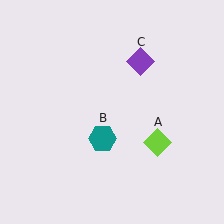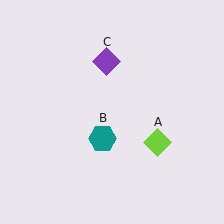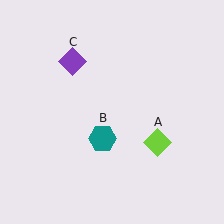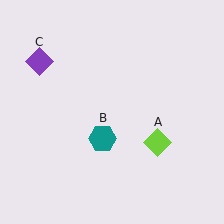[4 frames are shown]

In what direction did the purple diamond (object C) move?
The purple diamond (object C) moved left.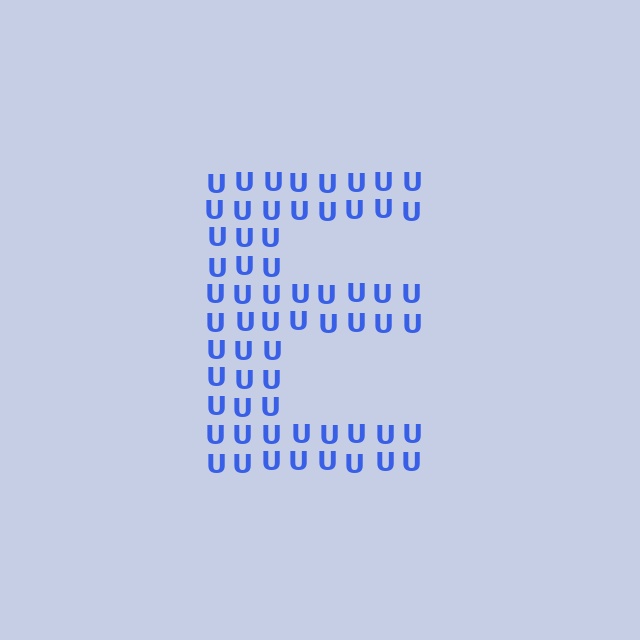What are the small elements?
The small elements are letter U's.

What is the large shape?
The large shape is the letter E.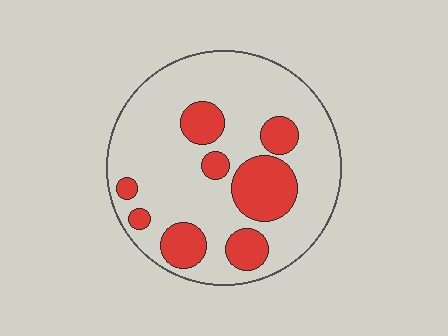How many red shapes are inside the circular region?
8.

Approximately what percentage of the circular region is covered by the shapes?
Approximately 25%.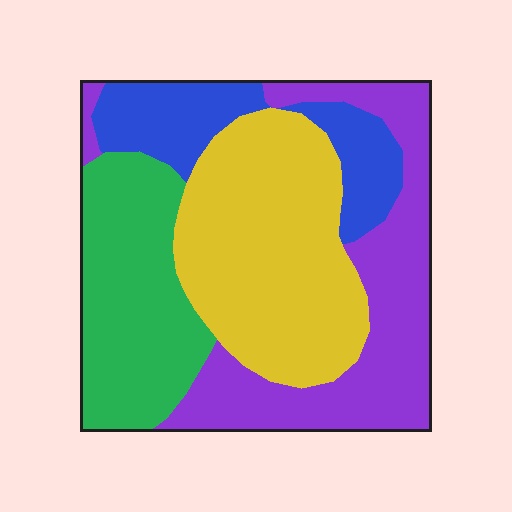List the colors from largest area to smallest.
From largest to smallest: yellow, purple, green, blue.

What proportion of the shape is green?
Green covers about 25% of the shape.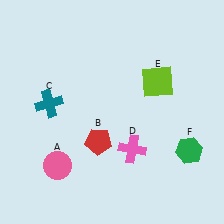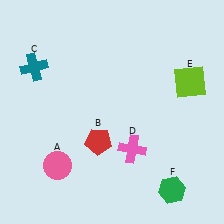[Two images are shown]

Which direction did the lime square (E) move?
The lime square (E) moved right.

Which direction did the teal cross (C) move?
The teal cross (C) moved up.